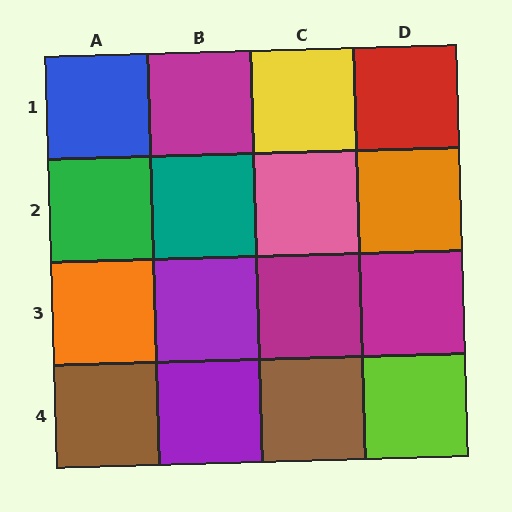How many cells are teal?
1 cell is teal.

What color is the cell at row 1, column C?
Yellow.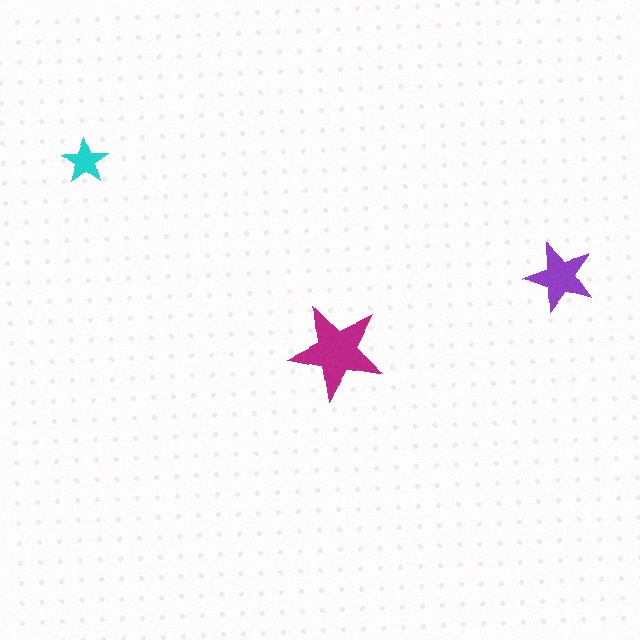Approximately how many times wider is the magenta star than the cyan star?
About 2 times wider.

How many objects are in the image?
There are 3 objects in the image.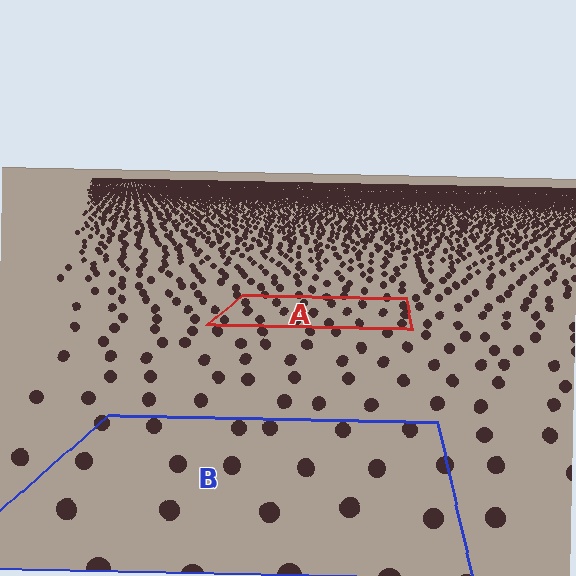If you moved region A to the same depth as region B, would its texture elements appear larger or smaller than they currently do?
They would appear larger. At a closer depth, the same texture elements are projected at a bigger on-screen size.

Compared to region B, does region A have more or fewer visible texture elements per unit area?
Region A has more texture elements per unit area — they are packed more densely because it is farther away.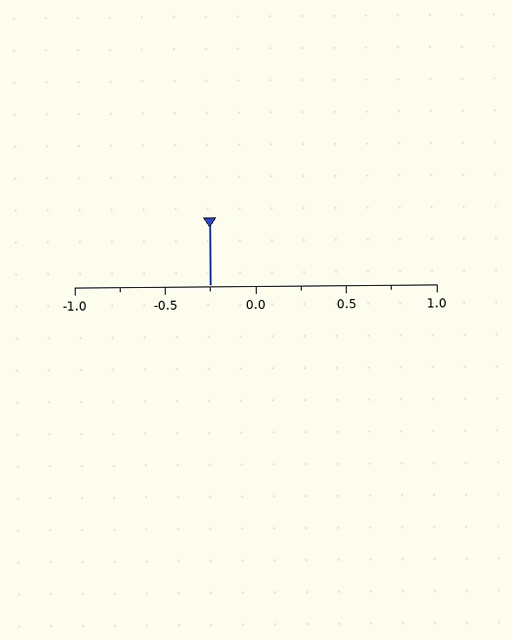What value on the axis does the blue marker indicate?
The marker indicates approximately -0.25.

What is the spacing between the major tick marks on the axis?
The major ticks are spaced 0.5 apart.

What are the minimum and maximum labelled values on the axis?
The axis runs from -1.0 to 1.0.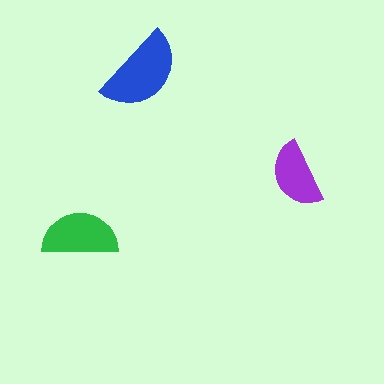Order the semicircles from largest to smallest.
the blue one, the green one, the purple one.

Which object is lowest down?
The green semicircle is bottommost.